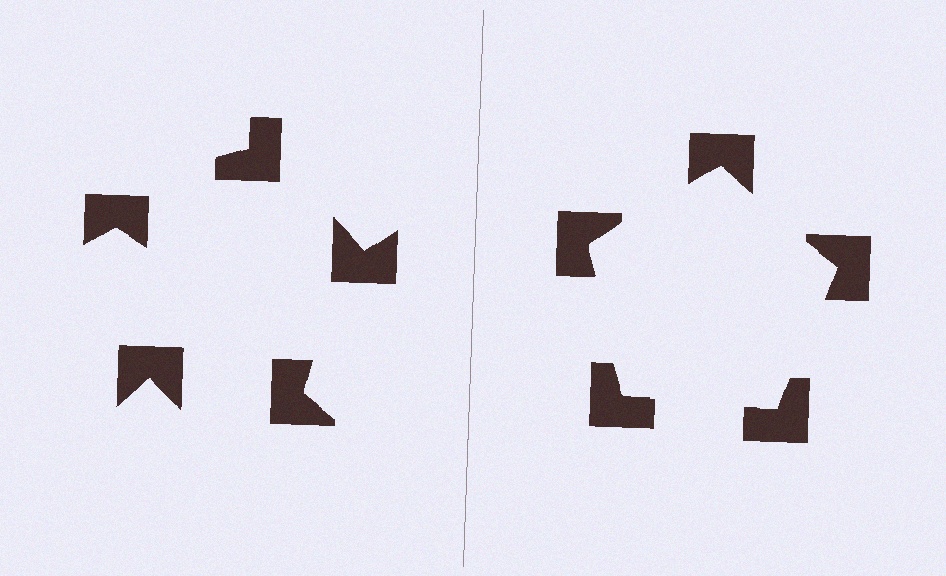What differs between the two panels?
The notched squares are positioned identically on both sides; only the wedge orientations differ. On the right they align to a pentagon; on the left they are misaligned.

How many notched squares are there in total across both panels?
10 — 5 on each side.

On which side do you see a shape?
An illusory pentagon appears on the right side. On the left side the wedge cuts are rotated, so no coherent shape forms.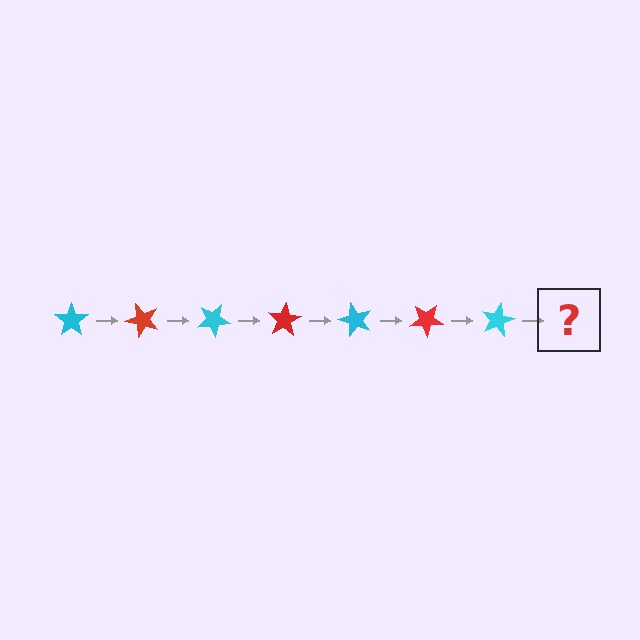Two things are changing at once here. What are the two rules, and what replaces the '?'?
The two rules are that it rotates 50 degrees each step and the color cycles through cyan and red. The '?' should be a red star, rotated 350 degrees from the start.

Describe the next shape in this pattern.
It should be a red star, rotated 350 degrees from the start.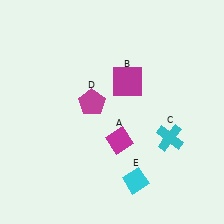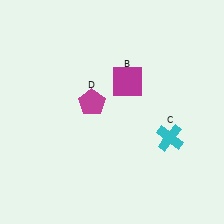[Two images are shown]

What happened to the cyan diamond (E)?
The cyan diamond (E) was removed in Image 2. It was in the bottom-right area of Image 1.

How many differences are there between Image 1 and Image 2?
There are 2 differences between the two images.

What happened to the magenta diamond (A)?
The magenta diamond (A) was removed in Image 2. It was in the bottom-right area of Image 1.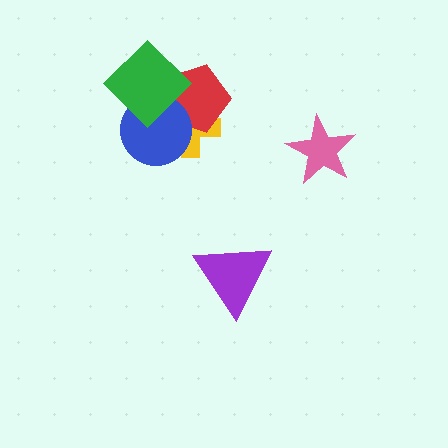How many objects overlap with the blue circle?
3 objects overlap with the blue circle.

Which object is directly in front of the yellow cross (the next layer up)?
The red pentagon is directly in front of the yellow cross.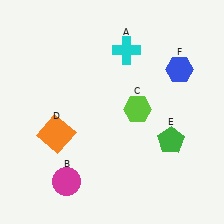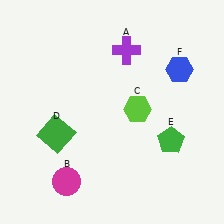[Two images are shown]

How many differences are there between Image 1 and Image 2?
There are 2 differences between the two images.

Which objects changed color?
A changed from cyan to purple. D changed from orange to green.